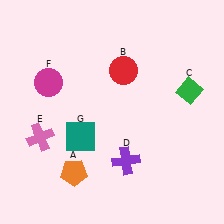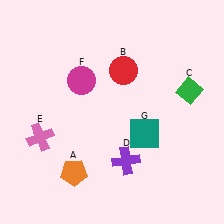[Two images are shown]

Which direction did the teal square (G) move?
The teal square (G) moved right.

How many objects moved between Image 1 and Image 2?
2 objects moved between the two images.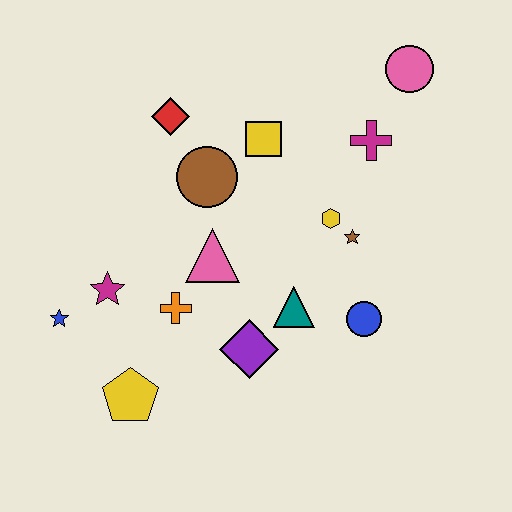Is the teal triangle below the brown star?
Yes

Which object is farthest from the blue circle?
The blue star is farthest from the blue circle.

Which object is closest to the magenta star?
The blue star is closest to the magenta star.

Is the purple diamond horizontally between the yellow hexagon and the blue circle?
No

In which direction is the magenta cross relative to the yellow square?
The magenta cross is to the right of the yellow square.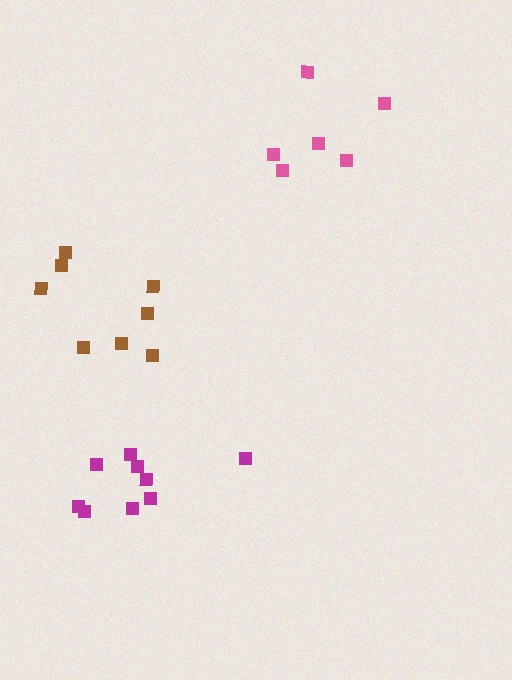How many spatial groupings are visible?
There are 3 spatial groupings.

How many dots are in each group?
Group 1: 8 dots, Group 2: 6 dots, Group 3: 9 dots (23 total).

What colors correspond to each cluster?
The clusters are colored: brown, pink, magenta.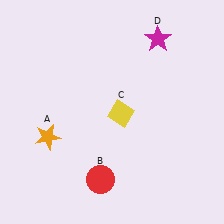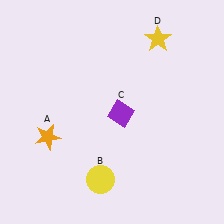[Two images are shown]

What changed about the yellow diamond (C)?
In Image 1, C is yellow. In Image 2, it changed to purple.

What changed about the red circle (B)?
In Image 1, B is red. In Image 2, it changed to yellow.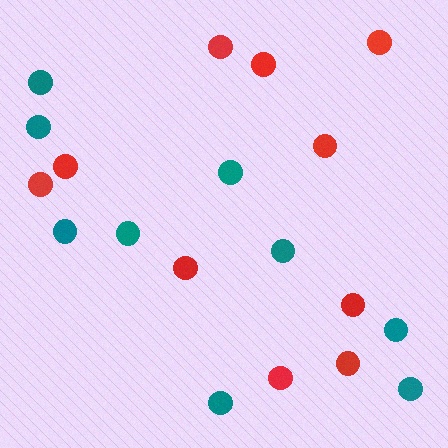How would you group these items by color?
There are 2 groups: one group of teal circles (9) and one group of red circles (10).